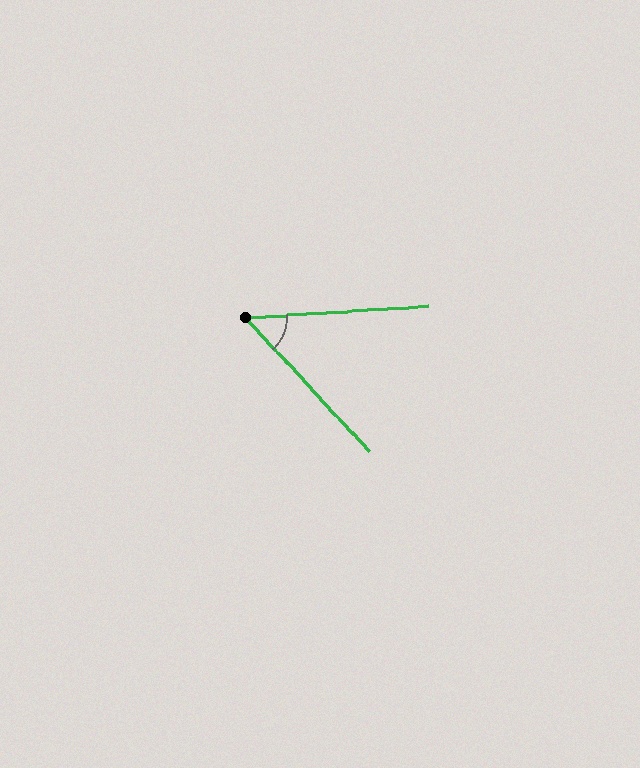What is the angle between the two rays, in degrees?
Approximately 51 degrees.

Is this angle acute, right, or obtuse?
It is acute.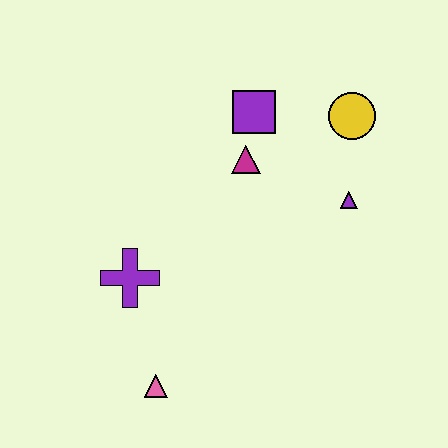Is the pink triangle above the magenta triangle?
No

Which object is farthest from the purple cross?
The yellow circle is farthest from the purple cross.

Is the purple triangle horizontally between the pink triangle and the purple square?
No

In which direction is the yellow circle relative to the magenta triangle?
The yellow circle is to the right of the magenta triangle.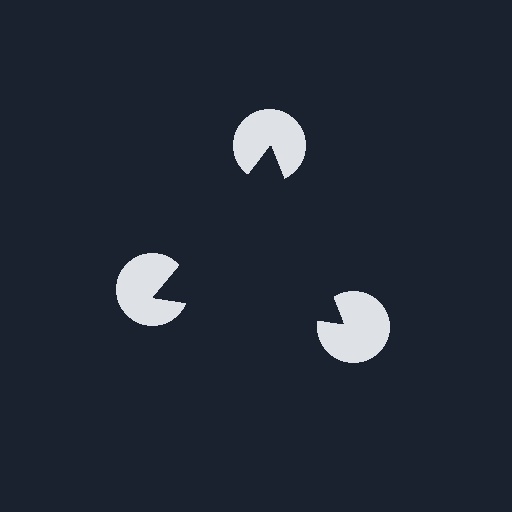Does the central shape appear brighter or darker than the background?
It typically appears slightly darker than the background, even though no actual brightness change is drawn.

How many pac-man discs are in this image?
There are 3 — one at each vertex of the illusory triangle.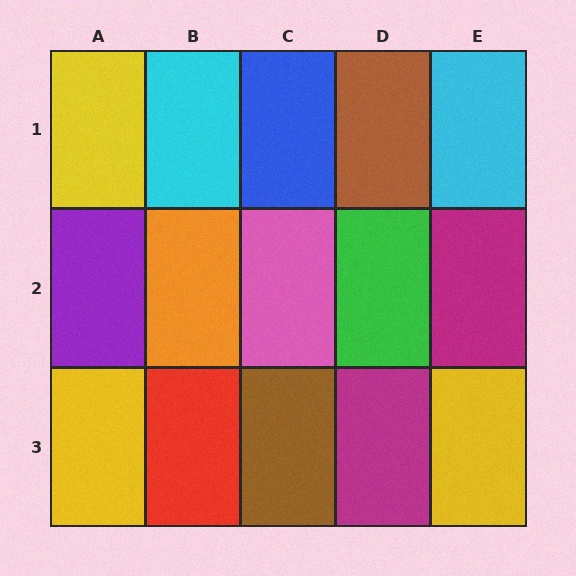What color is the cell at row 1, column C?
Blue.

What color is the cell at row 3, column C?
Brown.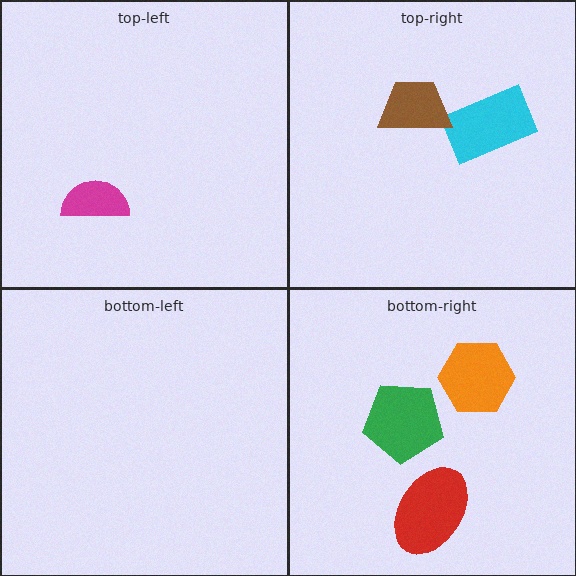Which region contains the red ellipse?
The bottom-right region.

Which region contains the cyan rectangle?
The top-right region.